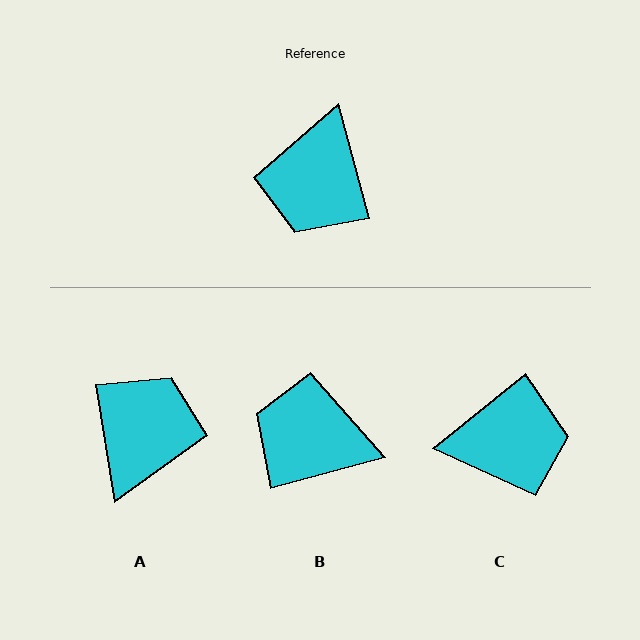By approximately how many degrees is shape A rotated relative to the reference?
Approximately 175 degrees counter-clockwise.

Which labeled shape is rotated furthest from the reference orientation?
A, about 175 degrees away.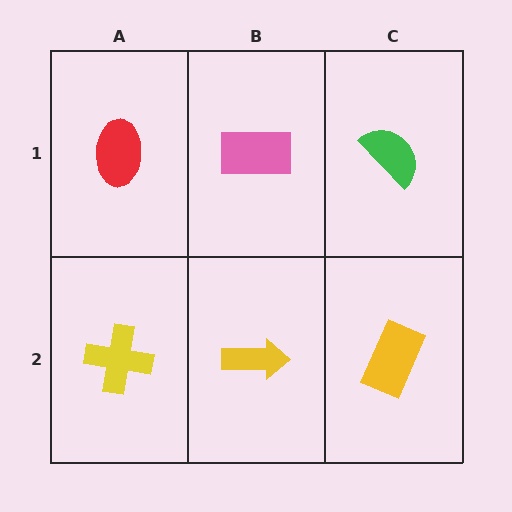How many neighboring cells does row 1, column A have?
2.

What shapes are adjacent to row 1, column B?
A yellow arrow (row 2, column B), a red ellipse (row 1, column A), a green semicircle (row 1, column C).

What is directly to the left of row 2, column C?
A yellow arrow.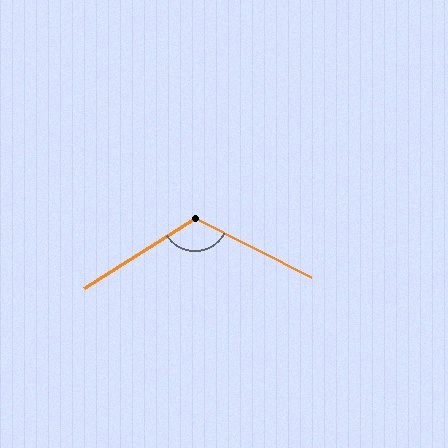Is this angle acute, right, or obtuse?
It is obtuse.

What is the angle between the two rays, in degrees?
Approximately 121 degrees.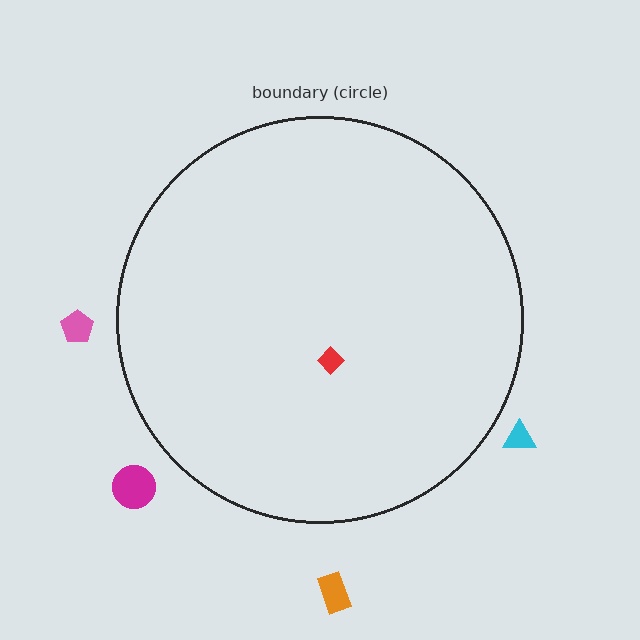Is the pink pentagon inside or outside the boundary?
Outside.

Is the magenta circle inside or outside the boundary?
Outside.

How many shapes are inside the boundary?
1 inside, 4 outside.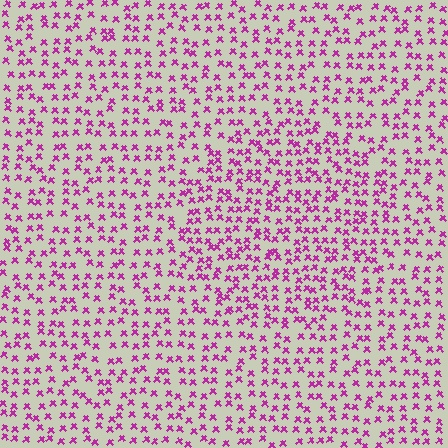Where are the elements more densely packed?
The elements are more densely packed inside the circle boundary.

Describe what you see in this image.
The image contains small magenta elements arranged at two different densities. A circle-shaped region is visible where the elements are more densely packed than the surrounding area.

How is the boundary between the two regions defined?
The boundary is defined by a change in element density (approximately 1.5x ratio). All elements are the same color, size, and shape.